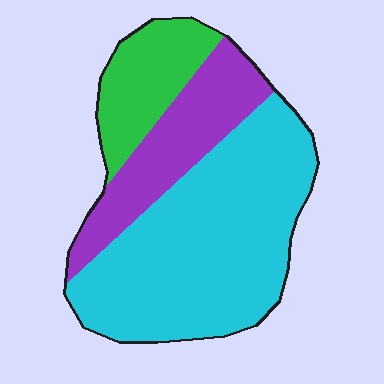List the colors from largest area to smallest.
From largest to smallest: cyan, purple, green.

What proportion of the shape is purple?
Purple covers 24% of the shape.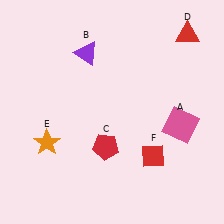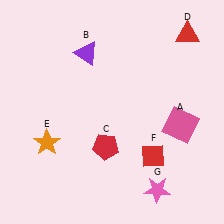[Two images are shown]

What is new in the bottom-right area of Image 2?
A pink star (G) was added in the bottom-right area of Image 2.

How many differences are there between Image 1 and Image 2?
There is 1 difference between the two images.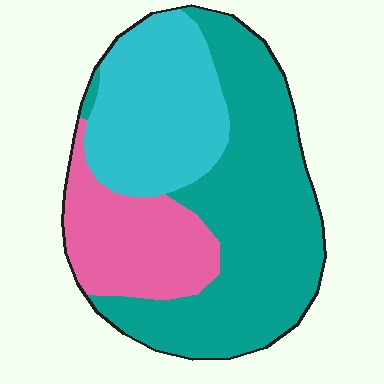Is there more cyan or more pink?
Cyan.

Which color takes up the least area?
Pink, at roughly 20%.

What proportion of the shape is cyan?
Cyan covers around 30% of the shape.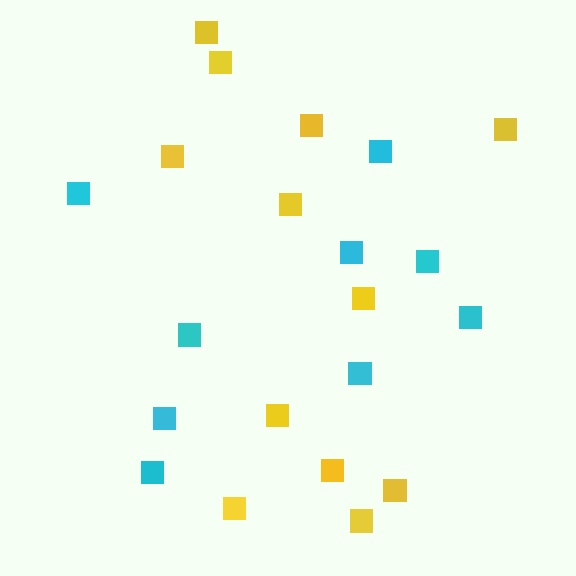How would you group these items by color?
There are 2 groups: one group of cyan squares (9) and one group of yellow squares (12).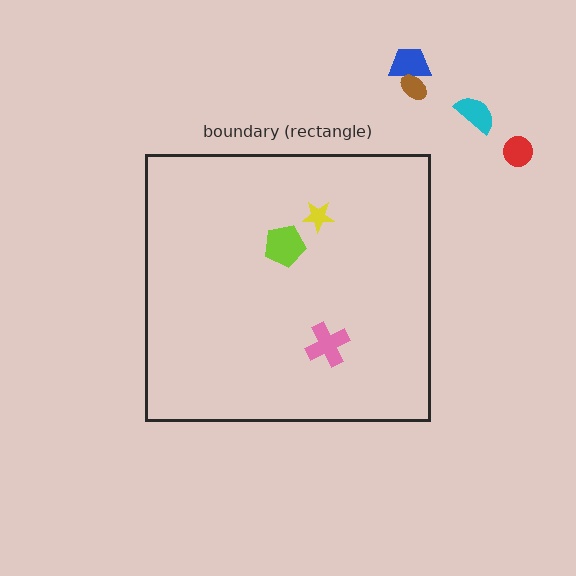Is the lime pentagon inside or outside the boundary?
Inside.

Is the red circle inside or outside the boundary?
Outside.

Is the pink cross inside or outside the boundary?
Inside.